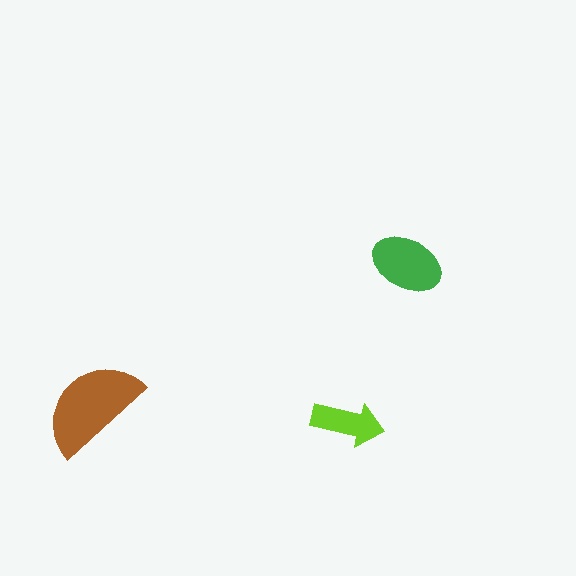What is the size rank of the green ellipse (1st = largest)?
2nd.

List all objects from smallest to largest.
The lime arrow, the green ellipse, the brown semicircle.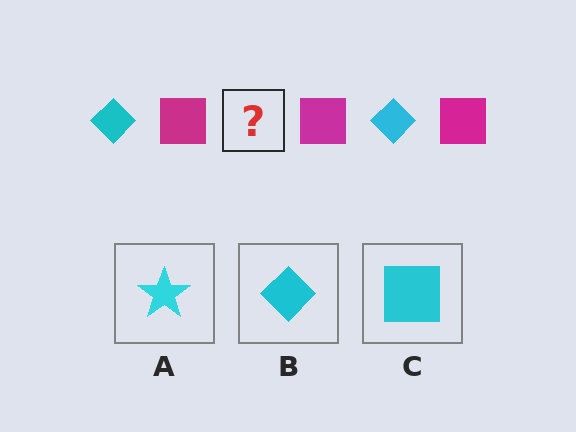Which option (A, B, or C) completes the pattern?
B.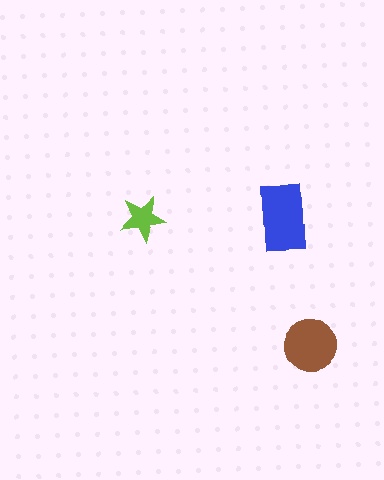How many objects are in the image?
There are 3 objects in the image.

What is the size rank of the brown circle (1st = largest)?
2nd.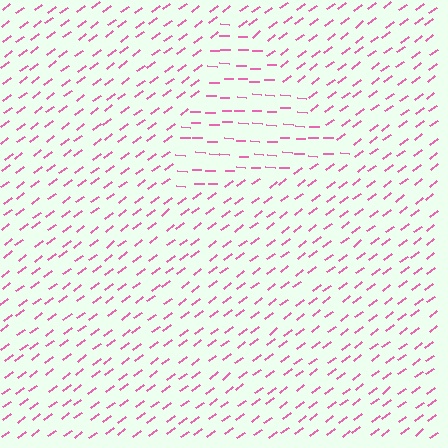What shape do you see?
I see a triangle.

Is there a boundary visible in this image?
Yes, there is a texture boundary formed by a change in line orientation.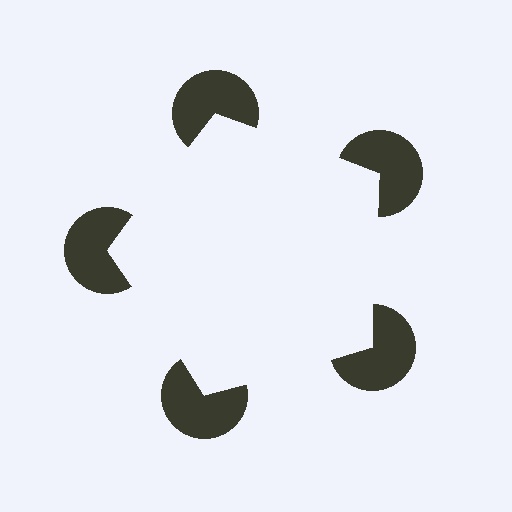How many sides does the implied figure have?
5 sides.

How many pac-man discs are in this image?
There are 5 — one at each vertex of the illusory pentagon.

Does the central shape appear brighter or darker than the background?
It typically appears slightly brighter than the background, even though no actual brightness change is drawn.